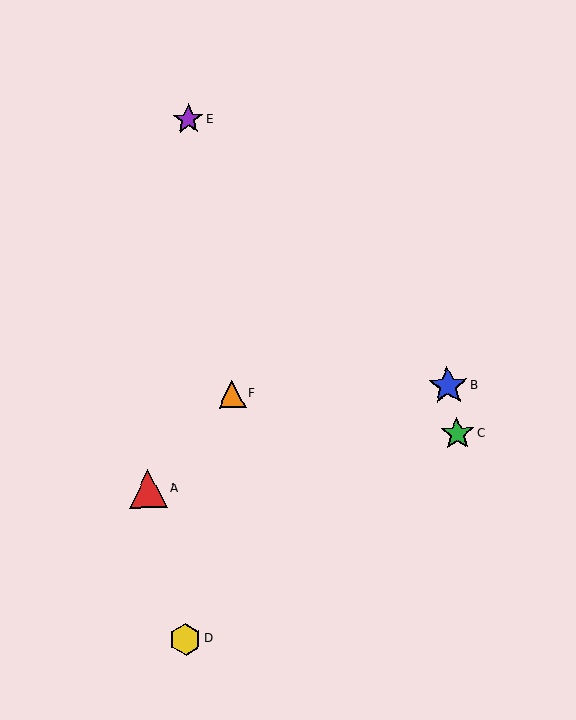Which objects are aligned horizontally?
Objects B, F are aligned horizontally.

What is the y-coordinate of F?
Object F is at y≈394.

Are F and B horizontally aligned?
Yes, both are at y≈394.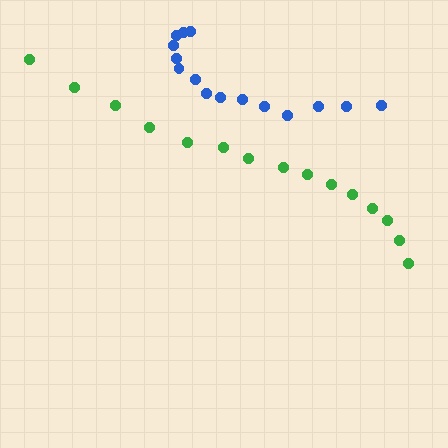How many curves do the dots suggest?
There are 2 distinct paths.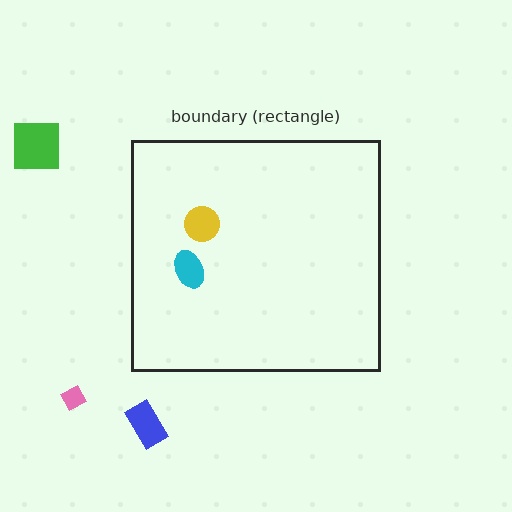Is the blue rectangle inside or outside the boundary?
Outside.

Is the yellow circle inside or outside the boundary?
Inside.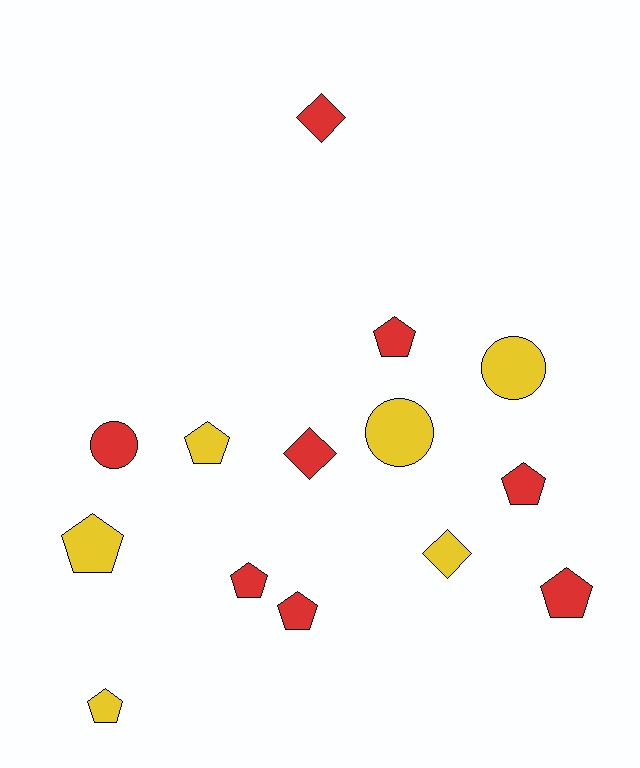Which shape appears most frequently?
Pentagon, with 8 objects.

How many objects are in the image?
There are 14 objects.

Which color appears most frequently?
Red, with 8 objects.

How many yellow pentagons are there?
There are 3 yellow pentagons.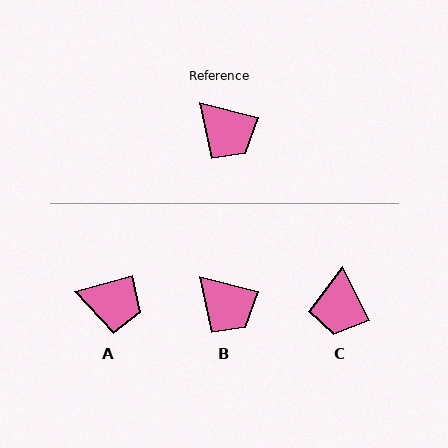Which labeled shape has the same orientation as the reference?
B.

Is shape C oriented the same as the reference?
No, it is off by about 49 degrees.